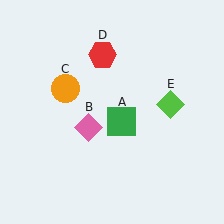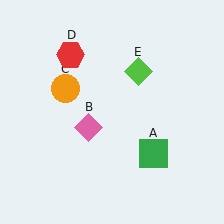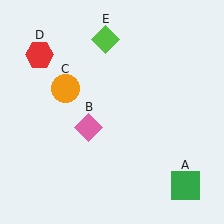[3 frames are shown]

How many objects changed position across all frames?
3 objects changed position: green square (object A), red hexagon (object D), lime diamond (object E).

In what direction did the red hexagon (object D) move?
The red hexagon (object D) moved left.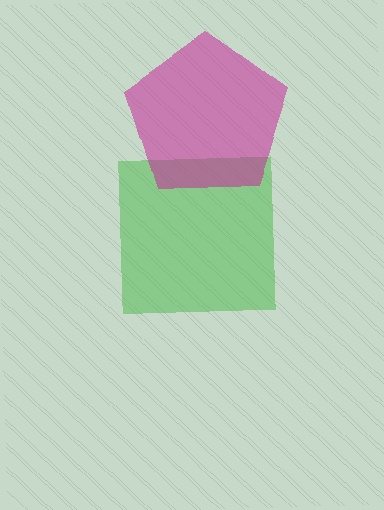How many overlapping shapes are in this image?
There are 2 overlapping shapes in the image.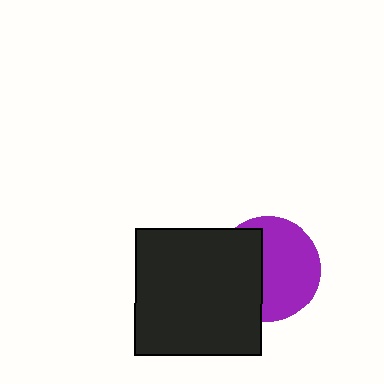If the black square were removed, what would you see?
You would see the complete purple circle.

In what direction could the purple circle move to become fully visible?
The purple circle could move right. That would shift it out from behind the black square entirely.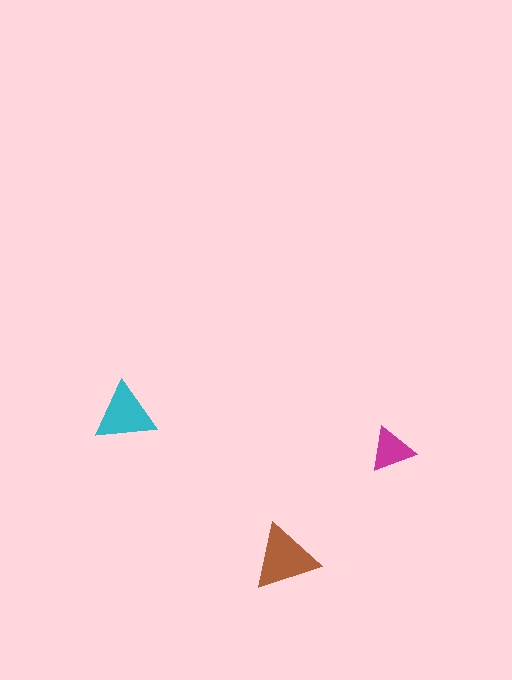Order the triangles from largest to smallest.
the brown one, the cyan one, the magenta one.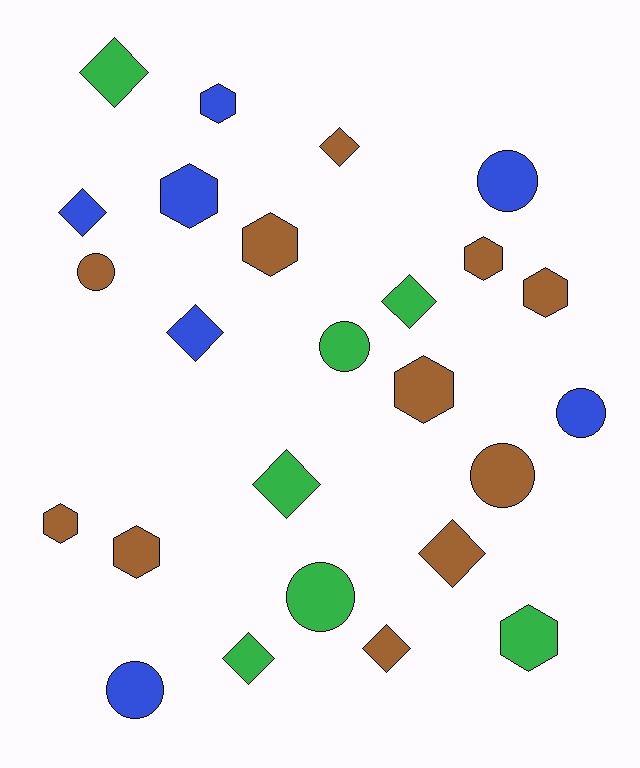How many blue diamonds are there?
There are 2 blue diamonds.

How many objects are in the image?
There are 25 objects.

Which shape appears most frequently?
Diamond, with 9 objects.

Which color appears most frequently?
Brown, with 11 objects.